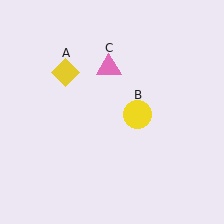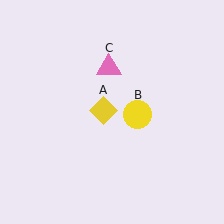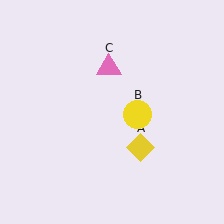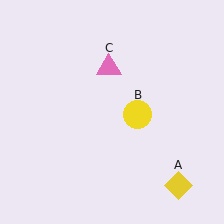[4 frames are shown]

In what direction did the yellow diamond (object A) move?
The yellow diamond (object A) moved down and to the right.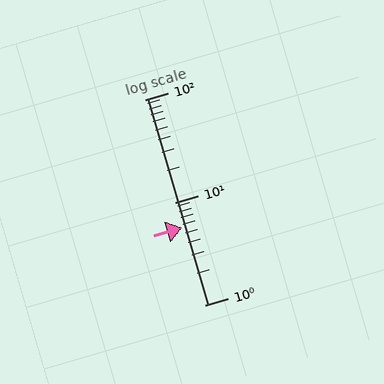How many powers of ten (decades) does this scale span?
The scale spans 2 decades, from 1 to 100.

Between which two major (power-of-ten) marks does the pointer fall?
The pointer is between 1 and 10.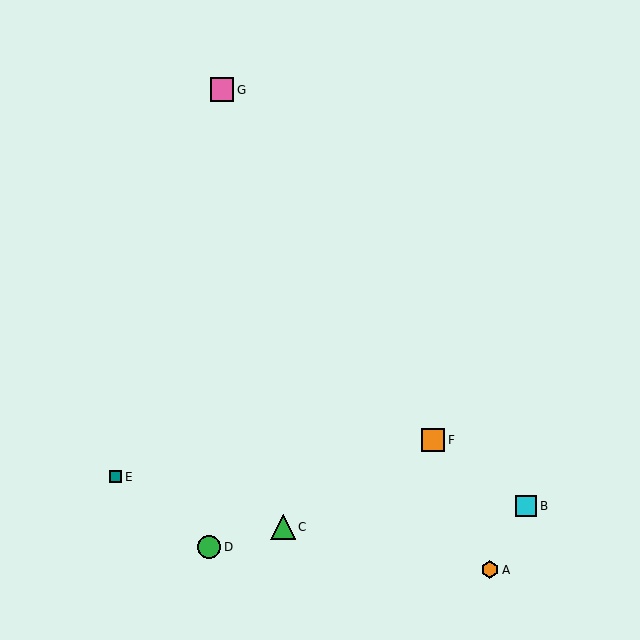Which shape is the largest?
The green triangle (labeled C) is the largest.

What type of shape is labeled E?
Shape E is a teal square.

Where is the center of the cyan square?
The center of the cyan square is at (526, 506).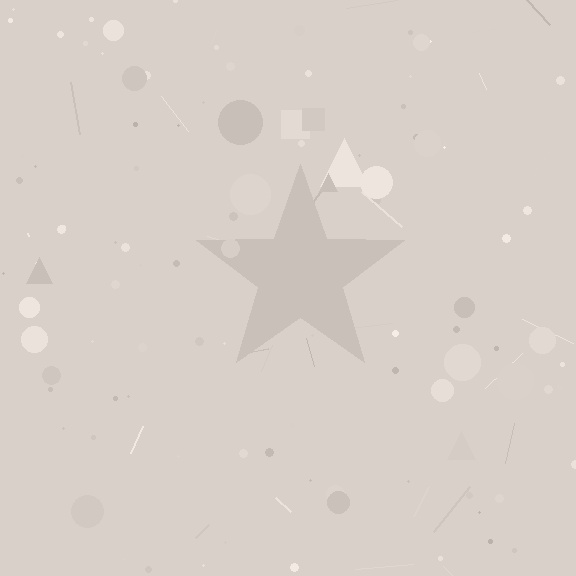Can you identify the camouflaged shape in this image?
The camouflaged shape is a star.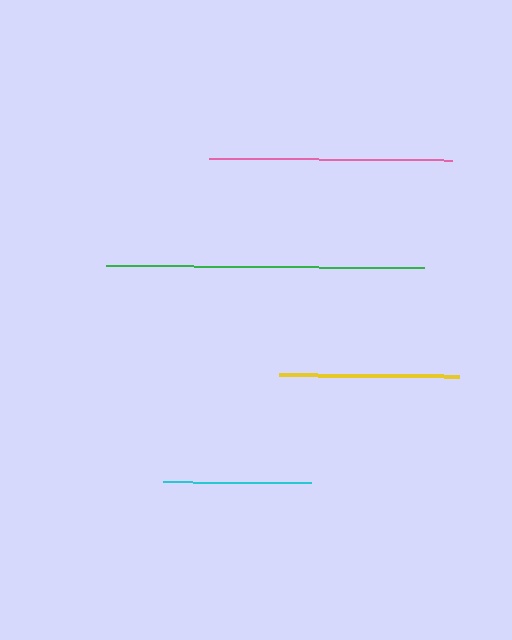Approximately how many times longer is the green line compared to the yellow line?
The green line is approximately 1.8 times the length of the yellow line.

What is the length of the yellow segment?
The yellow segment is approximately 180 pixels long.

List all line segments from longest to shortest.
From longest to shortest: green, pink, yellow, cyan.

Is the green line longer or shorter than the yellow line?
The green line is longer than the yellow line.